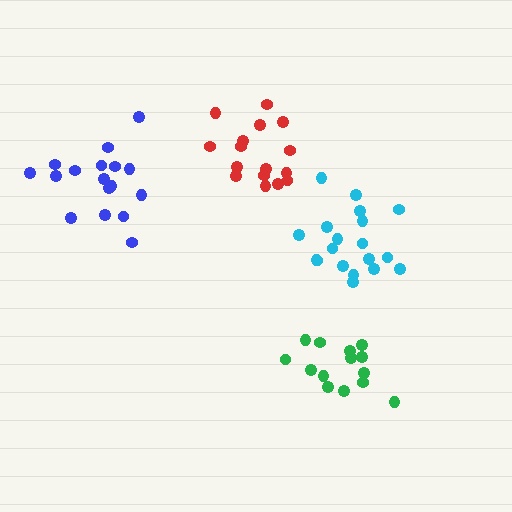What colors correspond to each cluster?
The clusters are colored: blue, red, cyan, green.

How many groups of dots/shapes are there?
There are 4 groups.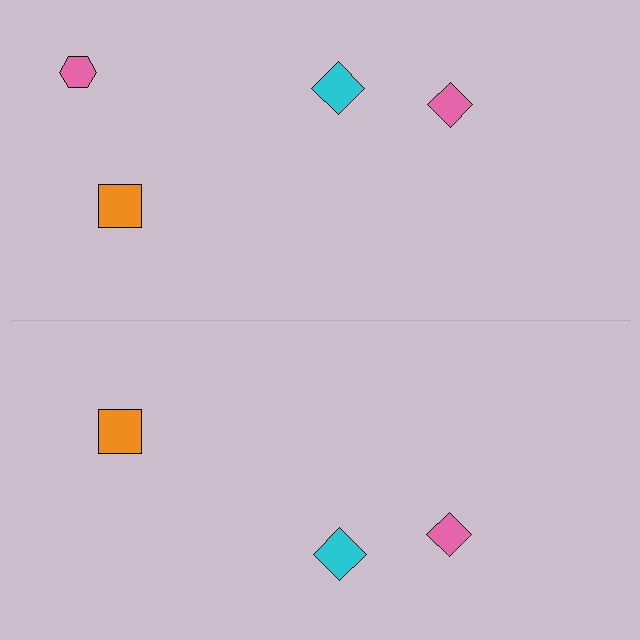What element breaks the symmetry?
A pink hexagon is missing from the bottom side.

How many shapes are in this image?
There are 7 shapes in this image.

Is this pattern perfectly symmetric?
No, the pattern is not perfectly symmetric. A pink hexagon is missing from the bottom side.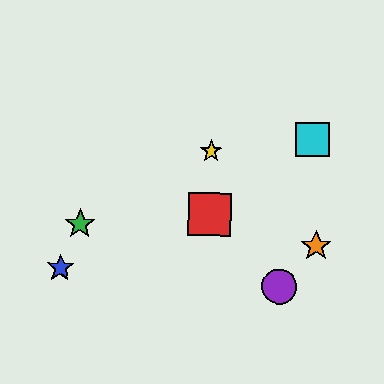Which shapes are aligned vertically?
The red square, the yellow star are aligned vertically.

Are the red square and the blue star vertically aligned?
No, the red square is at x≈210 and the blue star is at x≈60.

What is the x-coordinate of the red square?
The red square is at x≈210.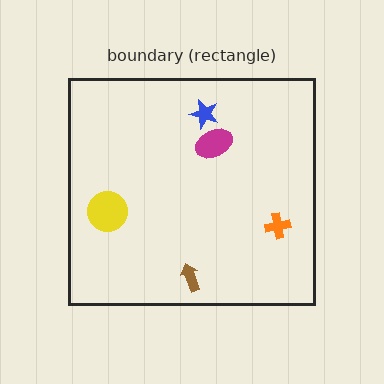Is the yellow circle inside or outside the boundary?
Inside.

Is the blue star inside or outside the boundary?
Inside.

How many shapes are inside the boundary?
5 inside, 0 outside.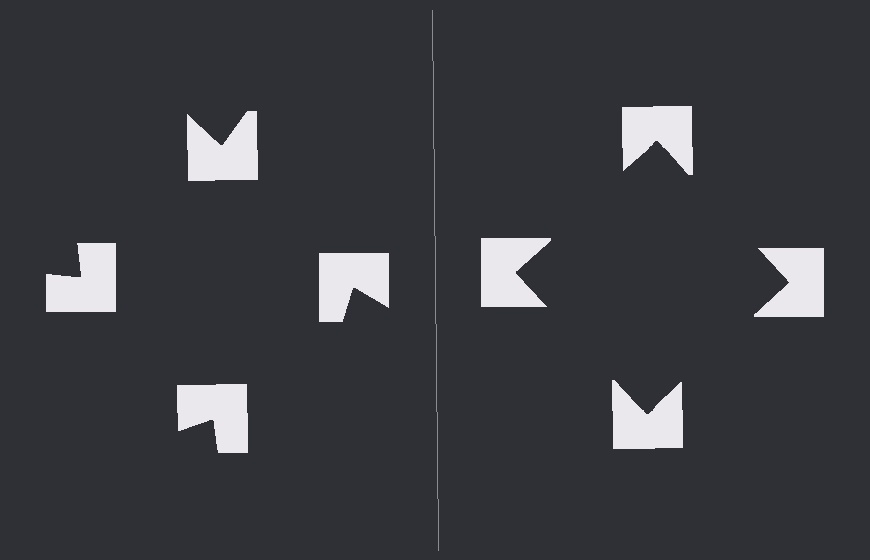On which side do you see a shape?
An illusory square appears on the right side. On the left side the wedge cuts are rotated, so no coherent shape forms.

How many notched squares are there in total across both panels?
8 — 4 on each side.